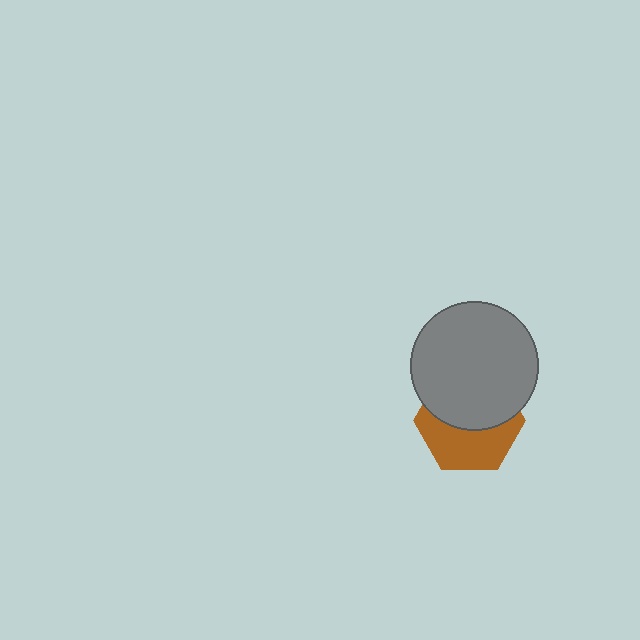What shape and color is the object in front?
The object in front is a gray circle.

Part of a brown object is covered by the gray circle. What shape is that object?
It is a hexagon.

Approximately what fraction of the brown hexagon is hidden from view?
Roughly 52% of the brown hexagon is hidden behind the gray circle.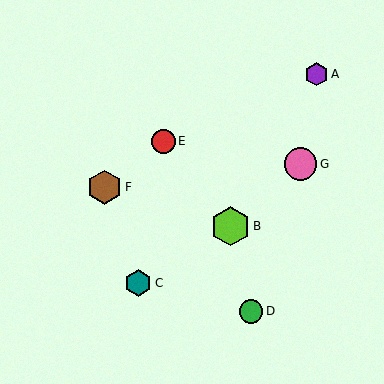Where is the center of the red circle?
The center of the red circle is at (164, 142).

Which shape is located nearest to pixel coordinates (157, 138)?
The red circle (labeled E) at (164, 142) is nearest to that location.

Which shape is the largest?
The lime hexagon (labeled B) is the largest.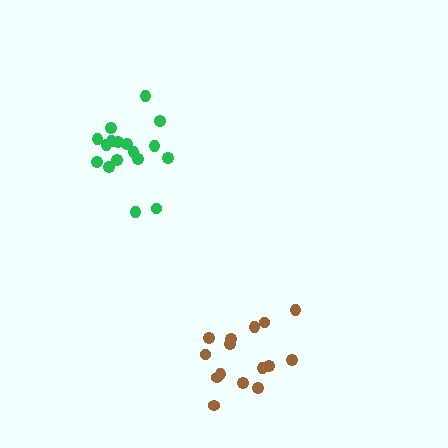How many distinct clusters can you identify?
There are 2 distinct clusters.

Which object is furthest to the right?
The brown cluster is rightmost.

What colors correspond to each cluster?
The clusters are colored: brown, green.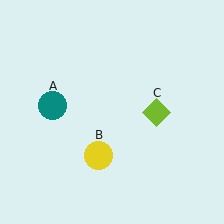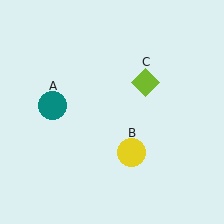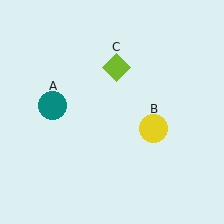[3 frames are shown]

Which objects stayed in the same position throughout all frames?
Teal circle (object A) remained stationary.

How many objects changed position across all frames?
2 objects changed position: yellow circle (object B), lime diamond (object C).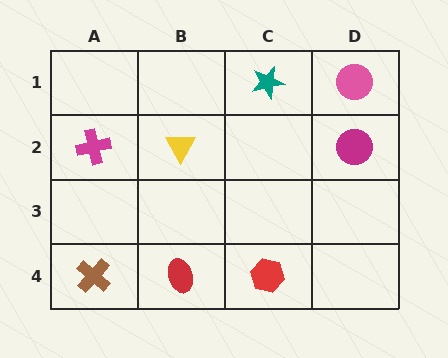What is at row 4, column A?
A brown cross.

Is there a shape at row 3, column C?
No, that cell is empty.